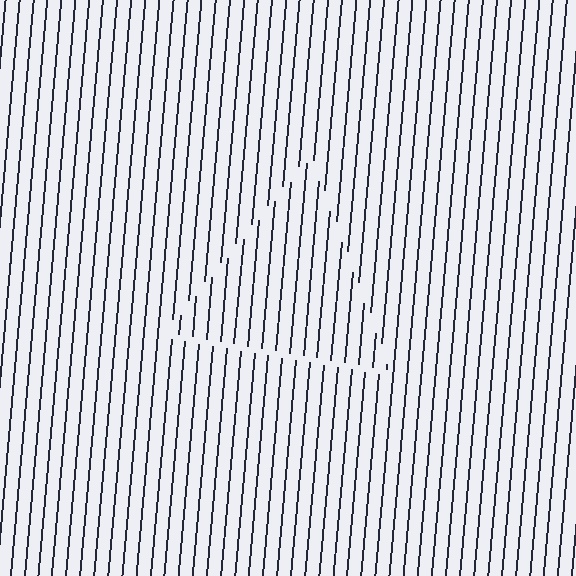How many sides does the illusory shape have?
3 sides — the line-ends trace a triangle.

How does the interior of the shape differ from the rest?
The interior of the shape contains the same grating, shifted by half a period — the contour is defined by the phase discontinuity where line-ends from the inner and outer gratings abut.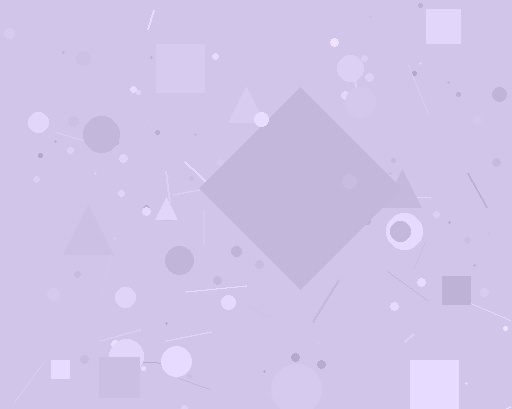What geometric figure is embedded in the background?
A diamond is embedded in the background.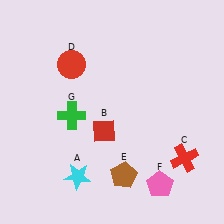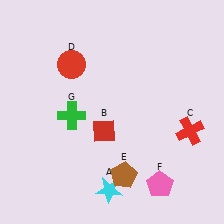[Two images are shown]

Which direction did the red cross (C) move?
The red cross (C) moved up.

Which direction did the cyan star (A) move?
The cyan star (A) moved right.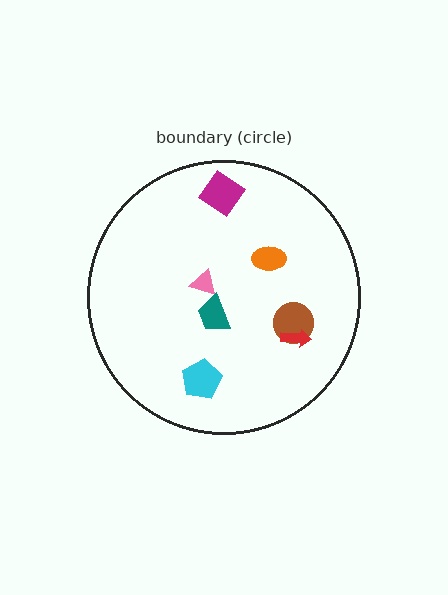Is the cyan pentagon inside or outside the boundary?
Inside.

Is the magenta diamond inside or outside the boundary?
Inside.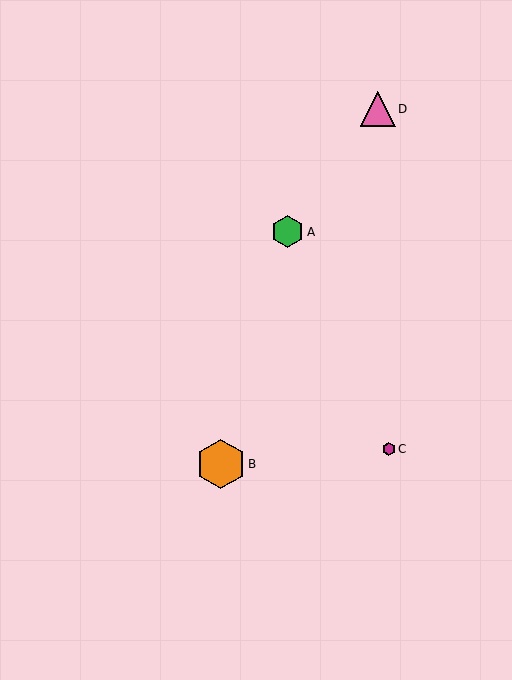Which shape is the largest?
The orange hexagon (labeled B) is the largest.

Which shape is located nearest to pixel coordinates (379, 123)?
The pink triangle (labeled D) at (378, 109) is nearest to that location.